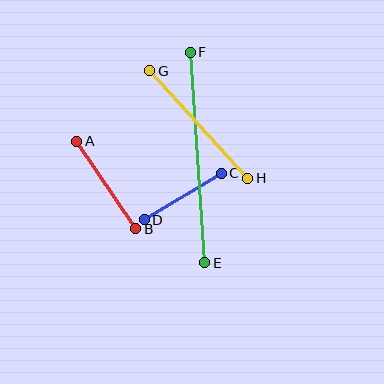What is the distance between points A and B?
The distance is approximately 105 pixels.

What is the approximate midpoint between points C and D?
The midpoint is at approximately (183, 197) pixels.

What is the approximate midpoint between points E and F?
The midpoint is at approximately (197, 158) pixels.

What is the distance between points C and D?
The distance is approximately 90 pixels.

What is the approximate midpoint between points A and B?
The midpoint is at approximately (106, 185) pixels.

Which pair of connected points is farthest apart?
Points E and F are farthest apart.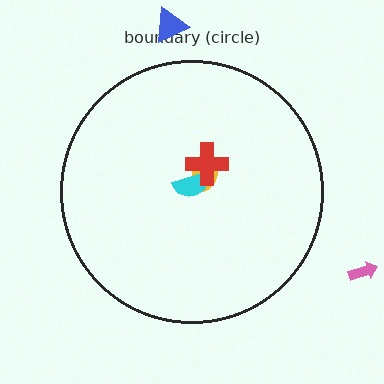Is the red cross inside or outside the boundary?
Inside.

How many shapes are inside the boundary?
3 inside, 2 outside.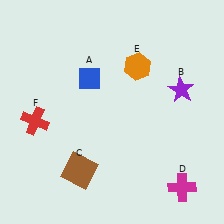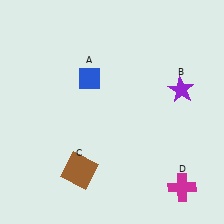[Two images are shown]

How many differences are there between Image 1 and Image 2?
There are 2 differences between the two images.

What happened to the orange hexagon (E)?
The orange hexagon (E) was removed in Image 2. It was in the top-right area of Image 1.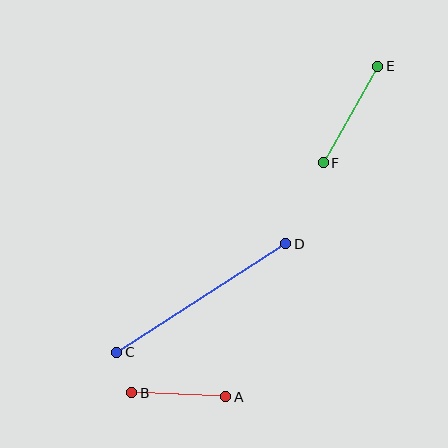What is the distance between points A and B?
The distance is approximately 94 pixels.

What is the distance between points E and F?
The distance is approximately 111 pixels.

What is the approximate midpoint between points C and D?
The midpoint is at approximately (201, 298) pixels.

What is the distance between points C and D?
The distance is approximately 201 pixels.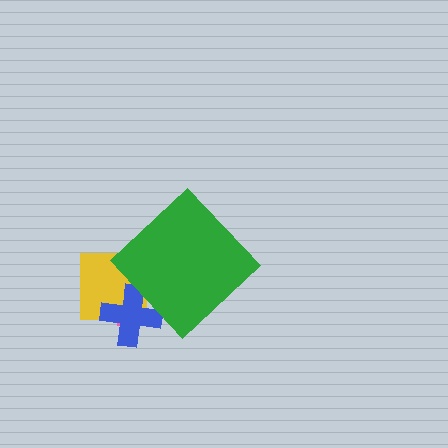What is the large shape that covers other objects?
A green diamond.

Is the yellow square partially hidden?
Yes, the yellow square is partially hidden behind the green diamond.